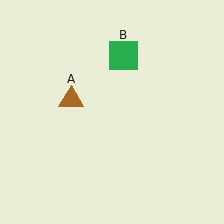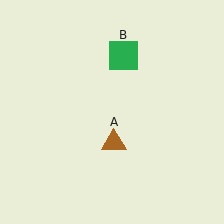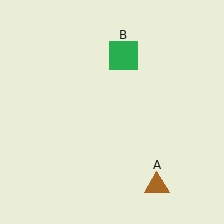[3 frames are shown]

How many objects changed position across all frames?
1 object changed position: brown triangle (object A).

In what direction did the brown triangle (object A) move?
The brown triangle (object A) moved down and to the right.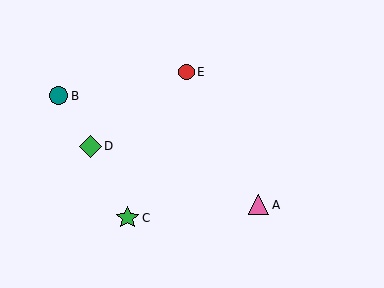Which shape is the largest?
The green star (labeled C) is the largest.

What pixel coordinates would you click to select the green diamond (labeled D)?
Click at (90, 146) to select the green diamond D.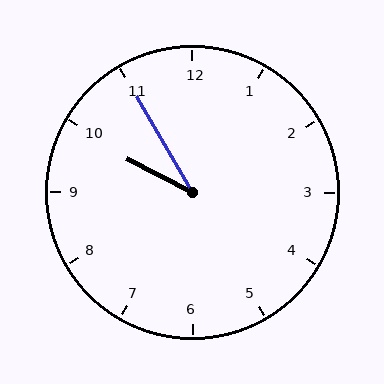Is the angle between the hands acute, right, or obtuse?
It is acute.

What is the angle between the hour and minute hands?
Approximately 32 degrees.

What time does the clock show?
9:55.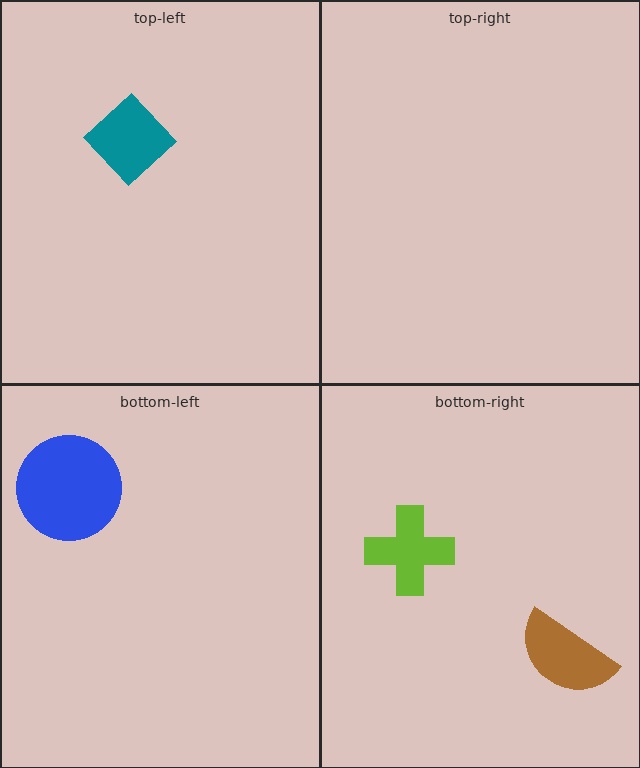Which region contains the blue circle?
The bottom-left region.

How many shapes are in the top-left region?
1.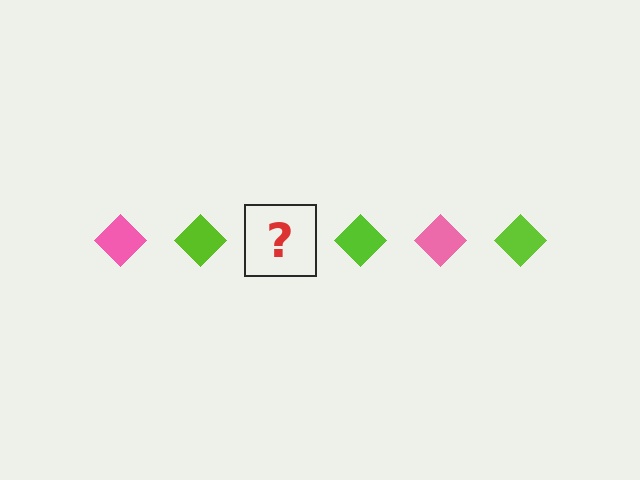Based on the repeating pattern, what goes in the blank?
The blank should be a pink diamond.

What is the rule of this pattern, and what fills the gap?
The rule is that the pattern cycles through pink, lime diamonds. The gap should be filled with a pink diamond.